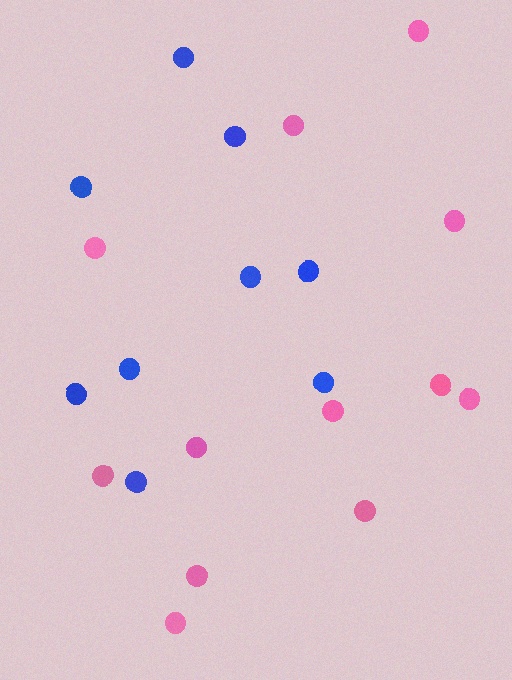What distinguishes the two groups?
There are 2 groups: one group of blue circles (9) and one group of pink circles (12).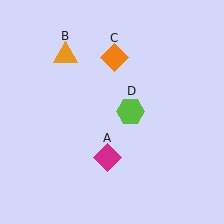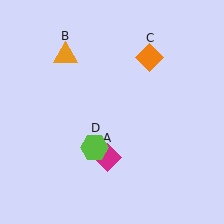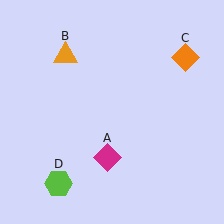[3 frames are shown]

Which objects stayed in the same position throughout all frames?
Magenta diamond (object A) and orange triangle (object B) remained stationary.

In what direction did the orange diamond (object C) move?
The orange diamond (object C) moved right.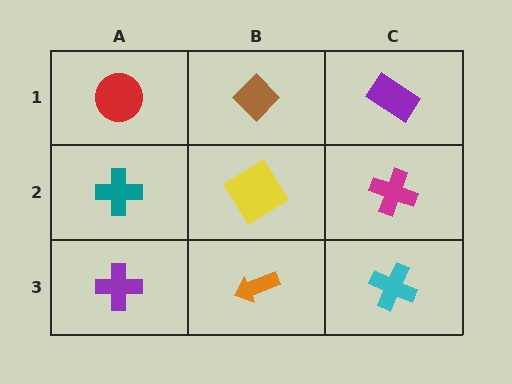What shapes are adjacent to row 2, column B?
A brown diamond (row 1, column B), an orange arrow (row 3, column B), a teal cross (row 2, column A), a magenta cross (row 2, column C).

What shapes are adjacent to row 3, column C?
A magenta cross (row 2, column C), an orange arrow (row 3, column B).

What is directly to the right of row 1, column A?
A brown diamond.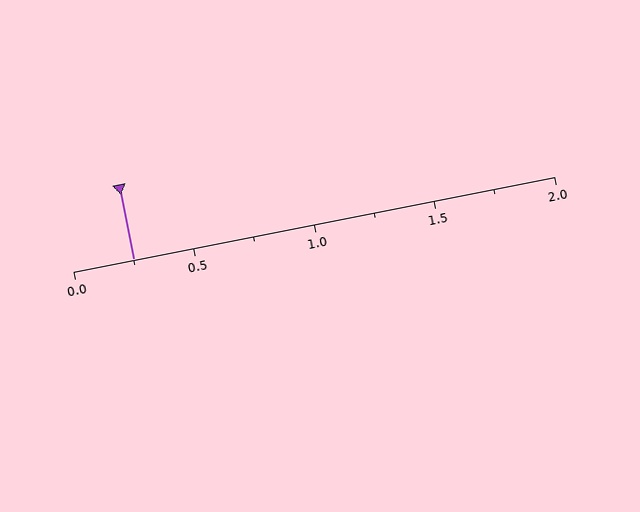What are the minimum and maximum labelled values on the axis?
The axis runs from 0.0 to 2.0.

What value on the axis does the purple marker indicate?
The marker indicates approximately 0.25.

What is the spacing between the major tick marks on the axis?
The major ticks are spaced 0.5 apart.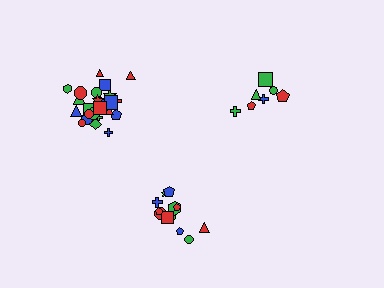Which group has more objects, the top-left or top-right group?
The top-left group.